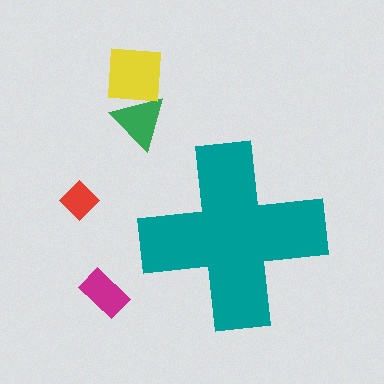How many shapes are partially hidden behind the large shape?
0 shapes are partially hidden.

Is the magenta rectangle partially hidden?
No, the magenta rectangle is fully visible.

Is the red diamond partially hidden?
No, the red diamond is fully visible.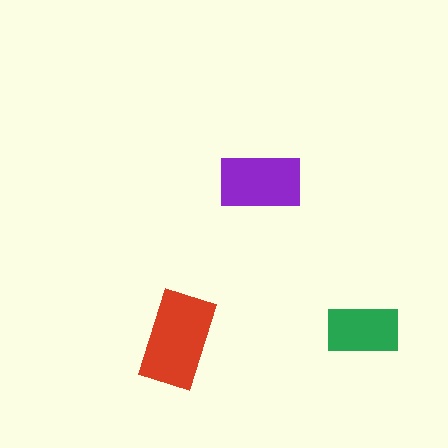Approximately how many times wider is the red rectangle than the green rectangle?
About 1.5 times wider.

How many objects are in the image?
There are 3 objects in the image.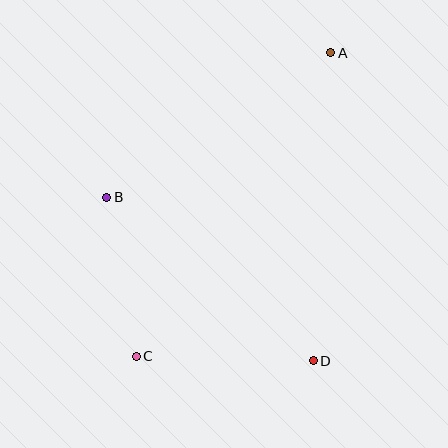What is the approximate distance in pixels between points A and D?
The distance between A and D is approximately 308 pixels.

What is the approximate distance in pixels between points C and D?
The distance between C and D is approximately 177 pixels.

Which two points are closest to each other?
Points B and C are closest to each other.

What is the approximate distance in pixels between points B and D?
The distance between B and D is approximately 264 pixels.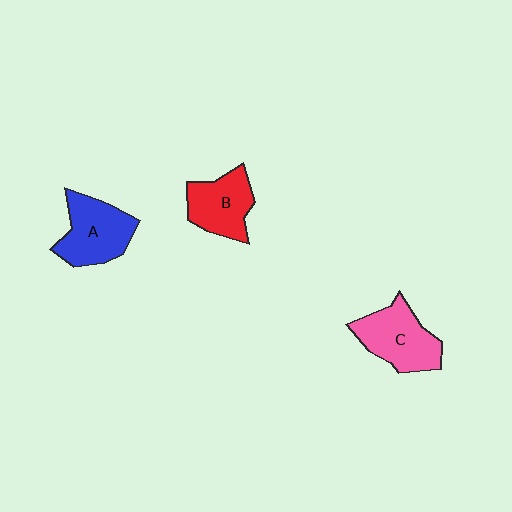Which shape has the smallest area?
Shape B (red).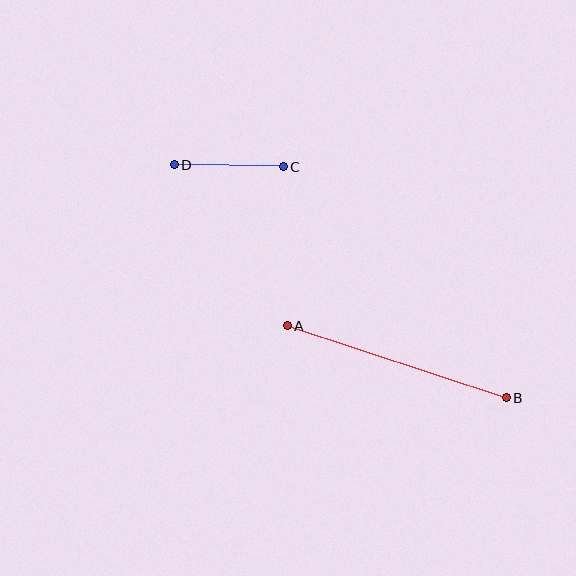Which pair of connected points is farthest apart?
Points A and B are farthest apart.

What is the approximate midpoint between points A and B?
The midpoint is at approximately (397, 362) pixels.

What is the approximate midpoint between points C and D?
The midpoint is at approximately (229, 166) pixels.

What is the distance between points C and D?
The distance is approximately 109 pixels.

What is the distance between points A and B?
The distance is approximately 230 pixels.